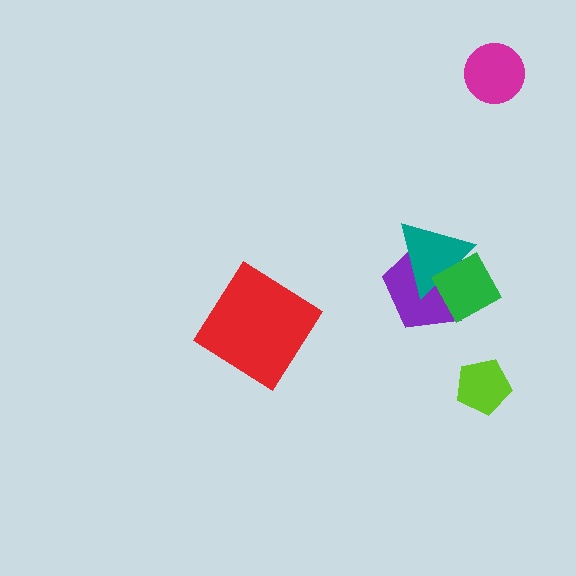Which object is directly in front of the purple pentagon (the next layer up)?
The teal triangle is directly in front of the purple pentagon.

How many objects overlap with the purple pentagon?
2 objects overlap with the purple pentagon.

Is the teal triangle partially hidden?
Yes, it is partially covered by another shape.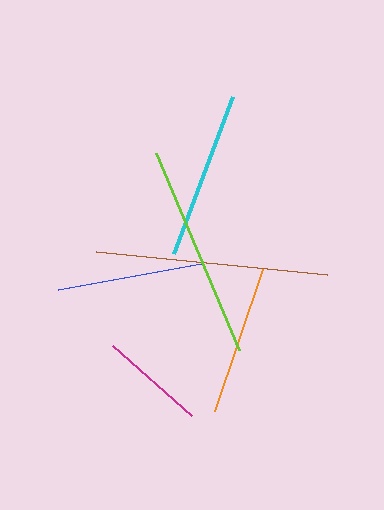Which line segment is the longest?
The brown line is the longest at approximately 232 pixels.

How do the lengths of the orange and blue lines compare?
The orange and blue lines are approximately the same length.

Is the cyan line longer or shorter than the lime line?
The lime line is longer than the cyan line.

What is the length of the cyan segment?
The cyan segment is approximately 168 pixels long.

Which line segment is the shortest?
The magenta line is the shortest at approximately 106 pixels.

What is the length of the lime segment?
The lime segment is approximately 213 pixels long.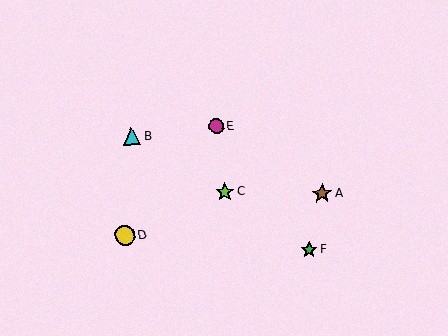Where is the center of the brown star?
The center of the brown star is at (322, 194).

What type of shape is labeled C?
Shape C is a lime star.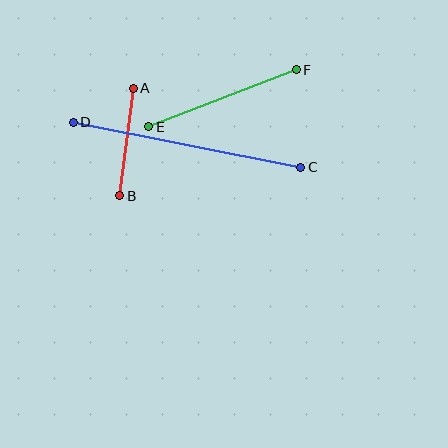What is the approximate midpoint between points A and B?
The midpoint is at approximately (127, 142) pixels.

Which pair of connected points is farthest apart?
Points C and D are farthest apart.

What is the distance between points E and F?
The distance is approximately 158 pixels.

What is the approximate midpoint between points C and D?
The midpoint is at approximately (187, 145) pixels.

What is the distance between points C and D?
The distance is approximately 232 pixels.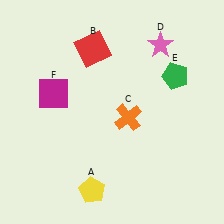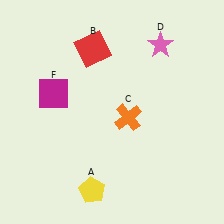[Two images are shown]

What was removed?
The green pentagon (E) was removed in Image 2.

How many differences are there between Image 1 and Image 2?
There is 1 difference between the two images.